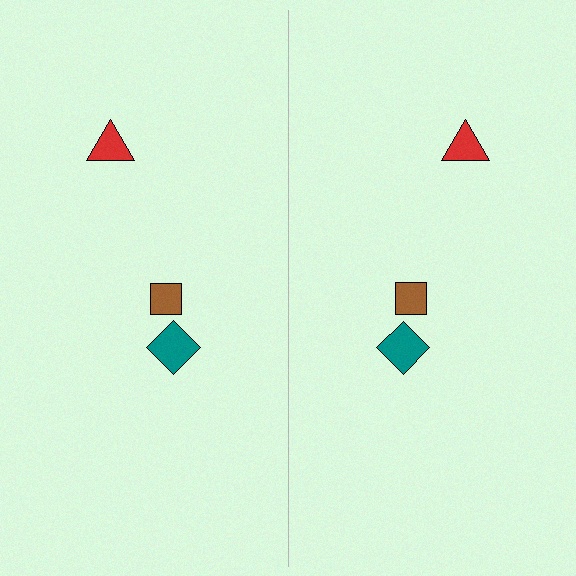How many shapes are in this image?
There are 6 shapes in this image.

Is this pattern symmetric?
Yes, this pattern has bilateral (reflection) symmetry.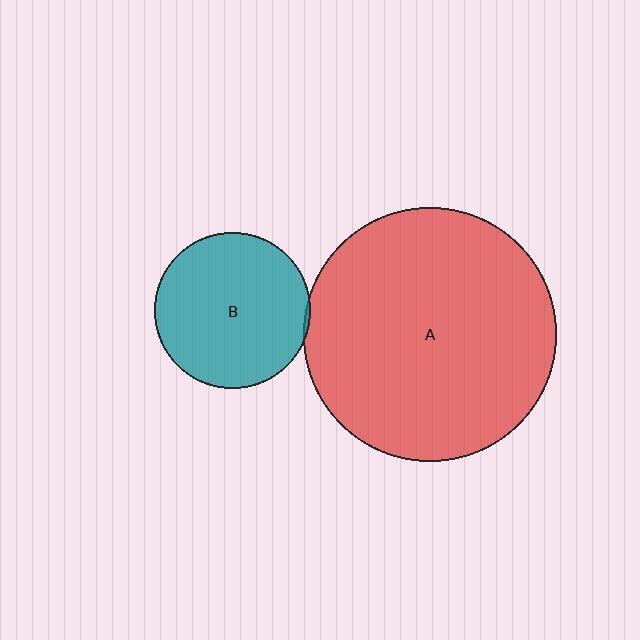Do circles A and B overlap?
Yes.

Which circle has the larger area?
Circle A (red).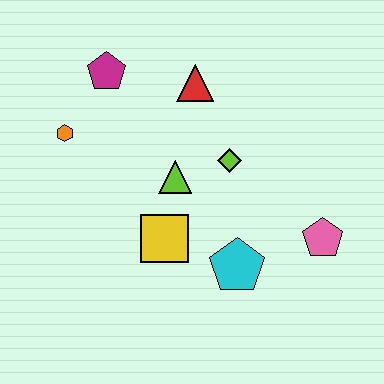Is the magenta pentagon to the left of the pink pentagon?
Yes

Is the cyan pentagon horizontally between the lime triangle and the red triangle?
No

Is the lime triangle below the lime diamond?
Yes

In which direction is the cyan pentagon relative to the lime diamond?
The cyan pentagon is below the lime diamond.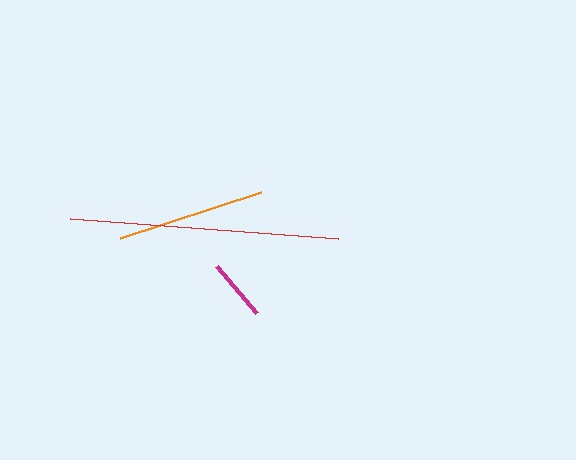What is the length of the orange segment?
The orange segment is approximately 149 pixels long.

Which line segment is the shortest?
The magenta line is the shortest at approximately 61 pixels.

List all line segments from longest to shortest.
From longest to shortest: red, orange, magenta.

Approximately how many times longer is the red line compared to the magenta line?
The red line is approximately 4.4 times the length of the magenta line.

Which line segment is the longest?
The red line is the longest at approximately 269 pixels.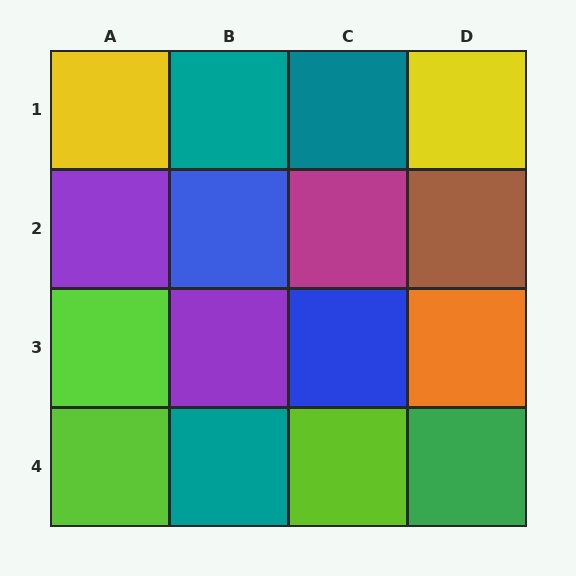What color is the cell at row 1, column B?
Teal.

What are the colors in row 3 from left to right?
Lime, purple, blue, orange.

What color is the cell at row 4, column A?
Lime.